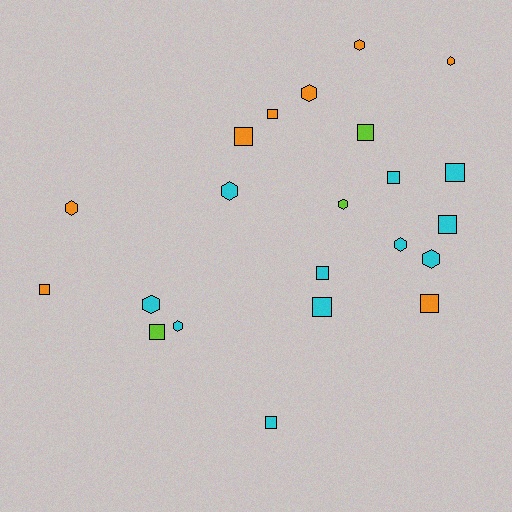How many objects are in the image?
There are 22 objects.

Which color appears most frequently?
Cyan, with 11 objects.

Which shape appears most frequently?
Square, with 12 objects.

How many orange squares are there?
There are 4 orange squares.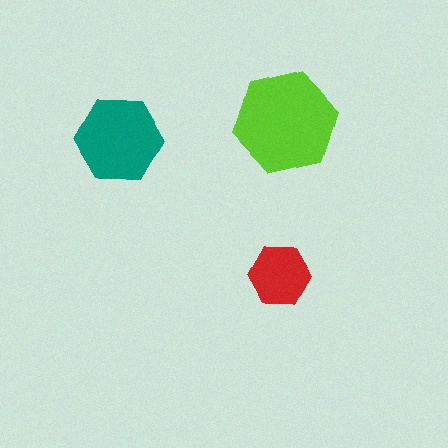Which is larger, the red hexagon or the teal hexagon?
The teal one.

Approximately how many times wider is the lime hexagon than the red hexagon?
About 1.5 times wider.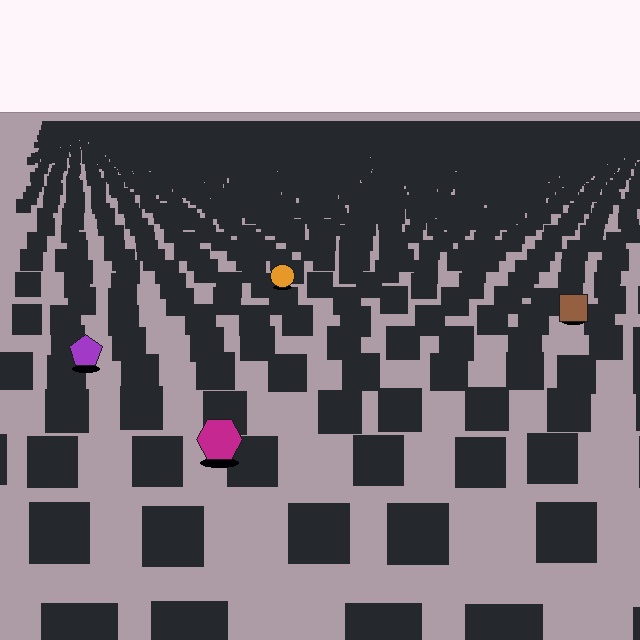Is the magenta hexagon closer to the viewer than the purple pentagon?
Yes. The magenta hexagon is closer — you can tell from the texture gradient: the ground texture is coarser near it.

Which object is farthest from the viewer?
The orange circle is farthest from the viewer. It appears smaller and the ground texture around it is denser.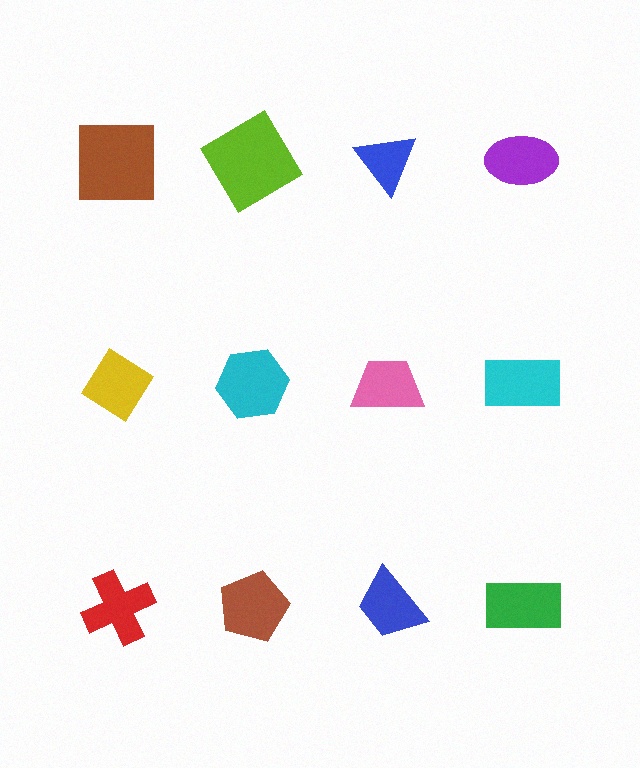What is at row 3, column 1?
A red cross.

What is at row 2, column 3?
A pink trapezoid.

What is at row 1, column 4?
A purple ellipse.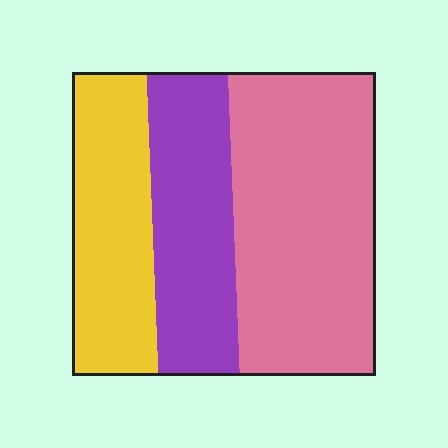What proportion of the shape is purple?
Purple covers 27% of the shape.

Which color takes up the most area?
Pink, at roughly 45%.